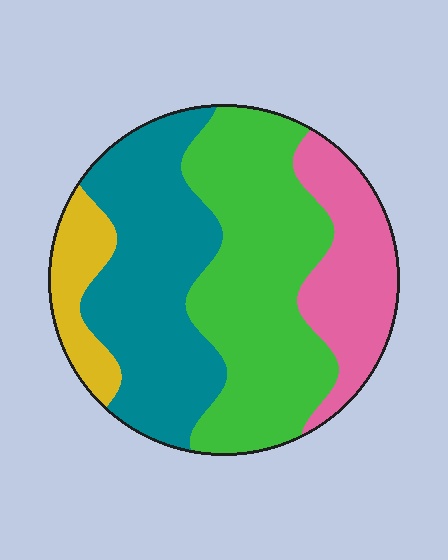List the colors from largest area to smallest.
From largest to smallest: green, teal, pink, yellow.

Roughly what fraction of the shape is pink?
Pink takes up about one fifth (1/5) of the shape.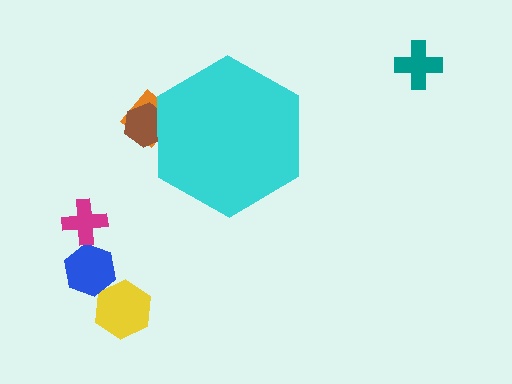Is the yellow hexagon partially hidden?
No, the yellow hexagon is fully visible.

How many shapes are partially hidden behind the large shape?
2 shapes are partially hidden.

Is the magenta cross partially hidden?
No, the magenta cross is fully visible.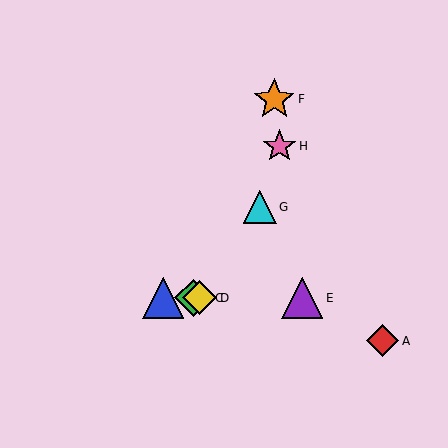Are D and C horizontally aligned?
Yes, both are at y≈298.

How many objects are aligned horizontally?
4 objects (B, C, D, E) are aligned horizontally.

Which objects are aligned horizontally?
Objects B, C, D, E are aligned horizontally.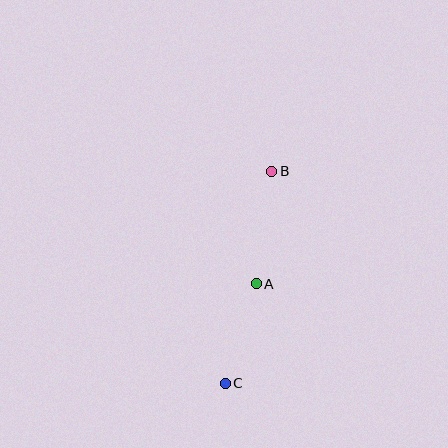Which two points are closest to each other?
Points A and C are closest to each other.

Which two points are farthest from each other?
Points B and C are farthest from each other.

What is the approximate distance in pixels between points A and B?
The distance between A and B is approximately 113 pixels.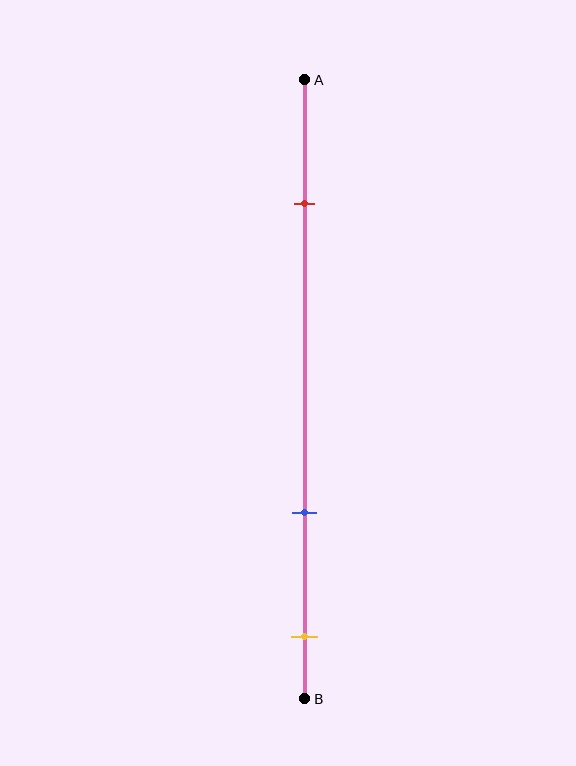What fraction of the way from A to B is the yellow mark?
The yellow mark is approximately 90% (0.9) of the way from A to B.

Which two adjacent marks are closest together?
The blue and yellow marks are the closest adjacent pair.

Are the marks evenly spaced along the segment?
No, the marks are not evenly spaced.